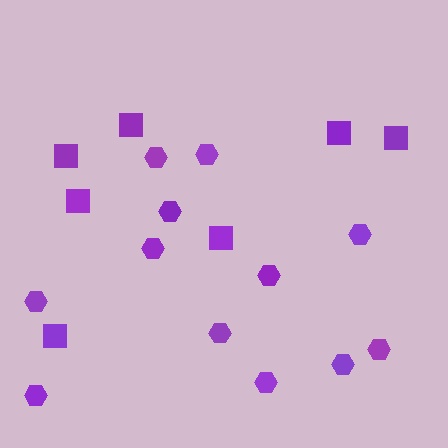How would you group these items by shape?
There are 2 groups: one group of hexagons (12) and one group of squares (7).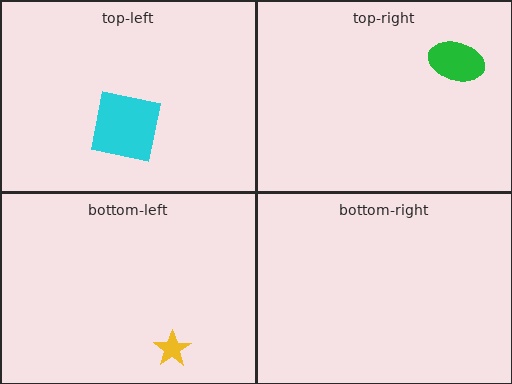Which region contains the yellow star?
The bottom-left region.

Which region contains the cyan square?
The top-left region.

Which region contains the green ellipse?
The top-right region.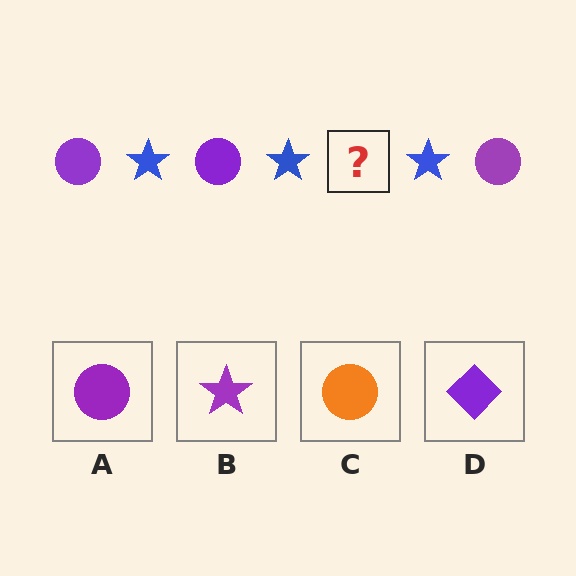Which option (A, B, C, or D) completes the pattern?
A.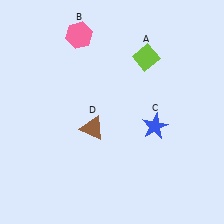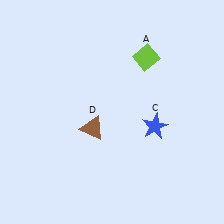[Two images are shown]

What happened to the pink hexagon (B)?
The pink hexagon (B) was removed in Image 2. It was in the top-left area of Image 1.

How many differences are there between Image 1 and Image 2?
There is 1 difference between the two images.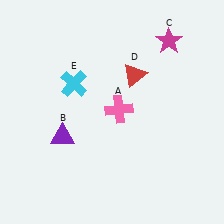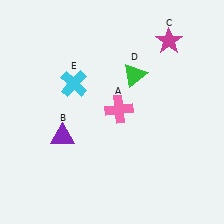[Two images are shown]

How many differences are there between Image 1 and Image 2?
There is 1 difference between the two images.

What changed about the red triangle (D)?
In Image 1, D is red. In Image 2, it changed to green.